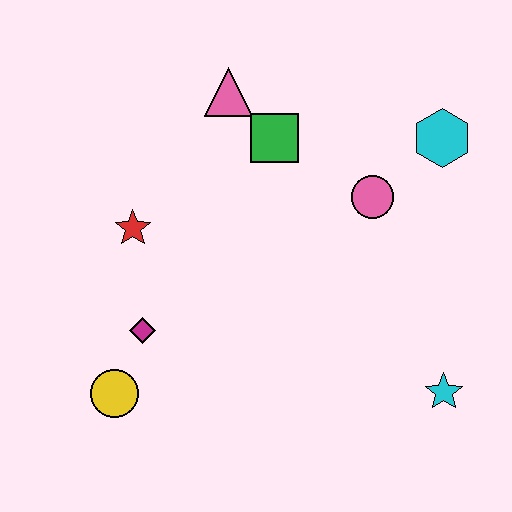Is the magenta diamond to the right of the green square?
No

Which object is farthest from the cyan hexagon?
The yellow circle is farthest from the cyan hexagon.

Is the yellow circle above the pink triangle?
No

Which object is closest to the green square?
The pink triangle is closest to the green square.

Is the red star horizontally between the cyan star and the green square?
No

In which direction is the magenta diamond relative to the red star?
The magenta diamond is below the red star.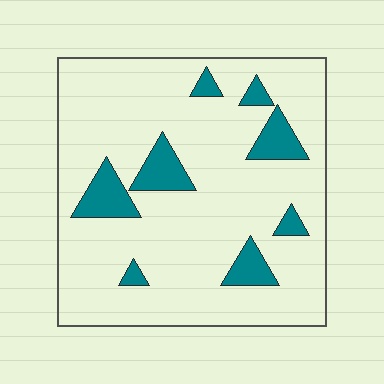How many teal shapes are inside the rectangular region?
8.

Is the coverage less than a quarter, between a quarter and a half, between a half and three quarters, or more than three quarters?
Less than a quarter.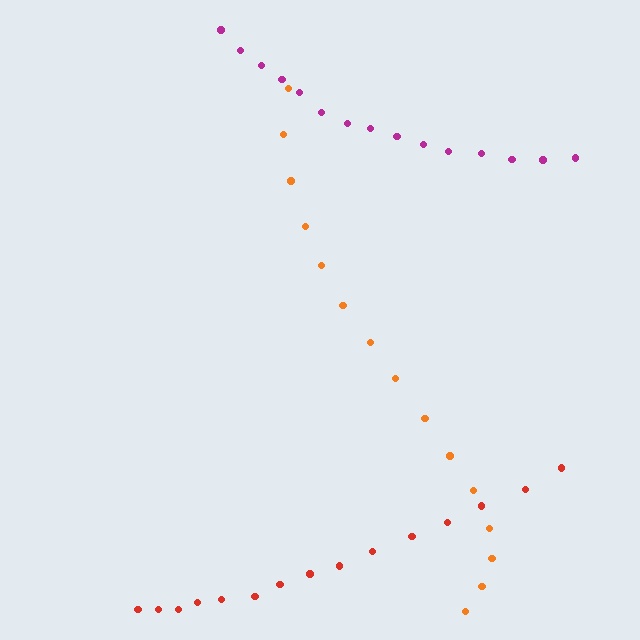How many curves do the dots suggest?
There are 3 distinct paths.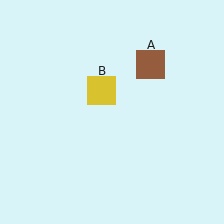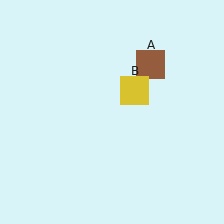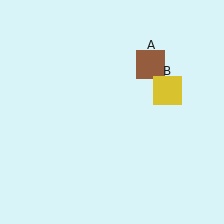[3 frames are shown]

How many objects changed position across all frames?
1 object changed position: yellow square (object B).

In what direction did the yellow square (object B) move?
The yellow square (object B) moved right.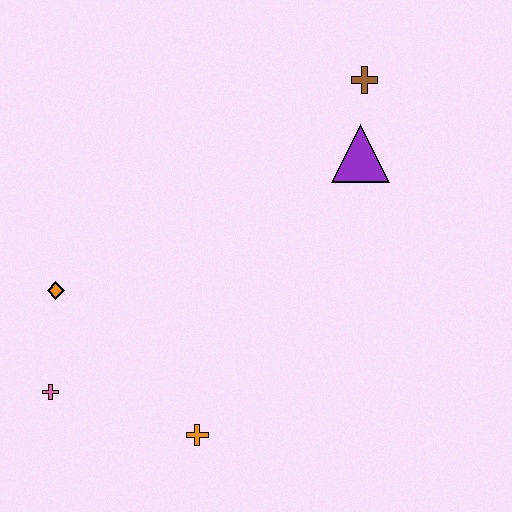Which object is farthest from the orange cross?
The brown cross is farthest from the orange cross.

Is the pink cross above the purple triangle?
No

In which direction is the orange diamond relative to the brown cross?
The orange diamond is to the left of the brown cross.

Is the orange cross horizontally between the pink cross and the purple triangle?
Yes